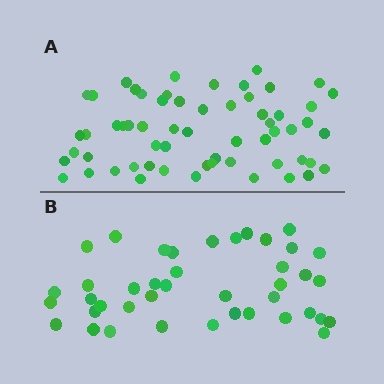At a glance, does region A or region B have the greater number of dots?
Region A (the top region) has more dots.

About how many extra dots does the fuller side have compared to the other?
Region A has approximately 20 more dots than region B.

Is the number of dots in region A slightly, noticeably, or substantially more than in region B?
Region A has substantially more. The ratio is roughly 1.5 to 1.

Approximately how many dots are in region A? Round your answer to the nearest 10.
About 60 dots.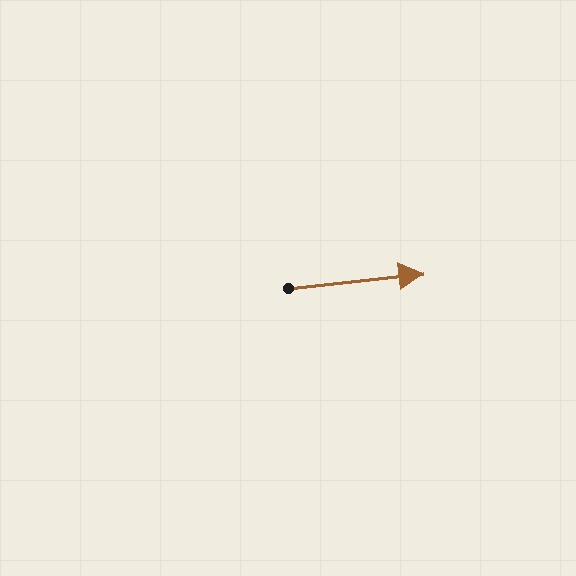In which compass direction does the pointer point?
East.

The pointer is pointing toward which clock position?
Roughly 3 o'clock.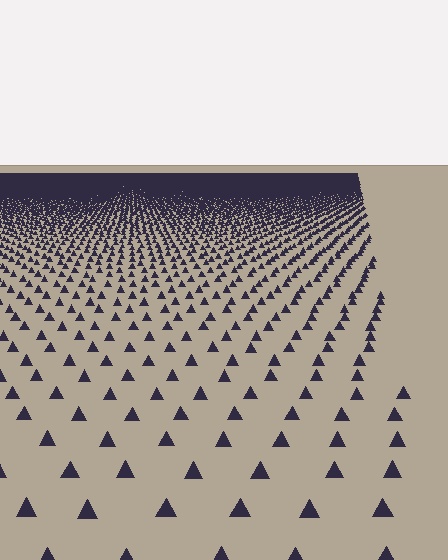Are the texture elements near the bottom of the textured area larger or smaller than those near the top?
Larger. Near the bottom, elements are closer to the viewer and appear at a bigger on-screen size.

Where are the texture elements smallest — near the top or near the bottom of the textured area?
Near the top.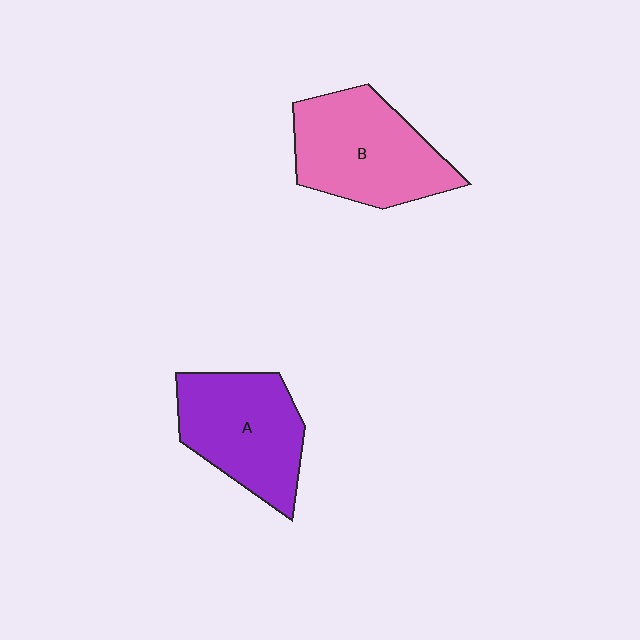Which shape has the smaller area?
Shape A (purple).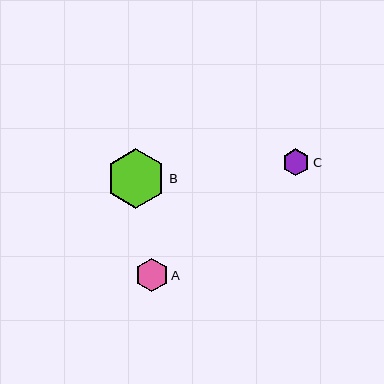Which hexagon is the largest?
Hexagon B is the largest with a size of approximately 60 pixels.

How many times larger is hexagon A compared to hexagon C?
Hexagon A is approximately 1.2 times the size of hexagon C.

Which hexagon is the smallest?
Hexagon C is the smallest with a size of approximately 27 pixels.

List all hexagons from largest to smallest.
From largest to smallest: B, A, C.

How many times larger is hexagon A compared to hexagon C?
Hexagon A is approximately 1.2 times the size of hexagon C.